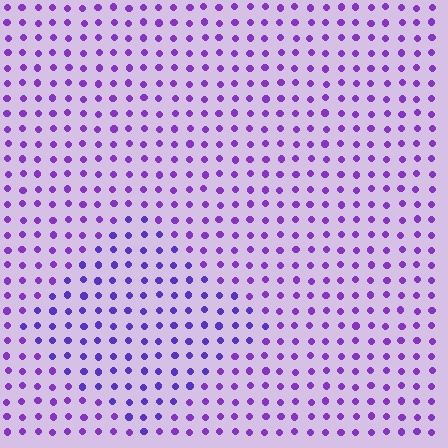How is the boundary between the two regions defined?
The boundary is defined purely by a slight shift in hue (about 20 degrees). Spacing, size, and orientation are identical on both sides.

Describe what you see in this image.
The image is filled with small purple elements in a uniform arrangement. A diamond-shaped region is visible where the elements are tinted to a slightly different hue, forming a subtle color boundary.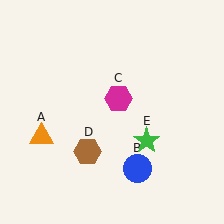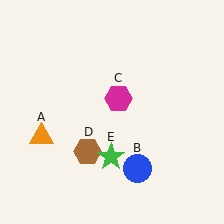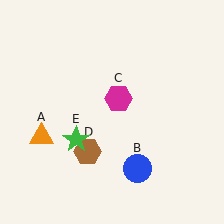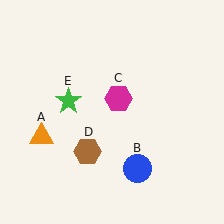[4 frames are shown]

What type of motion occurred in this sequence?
The green star (object E) rotated clockwise around the center of the scene.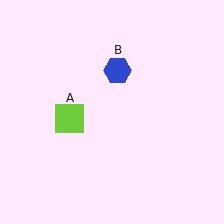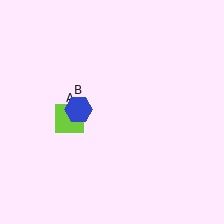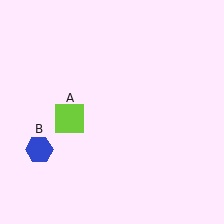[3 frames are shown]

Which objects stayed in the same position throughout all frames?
Lime square (object A) remained stationary.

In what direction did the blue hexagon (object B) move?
The blue hexagon (object B) moved down and to the left.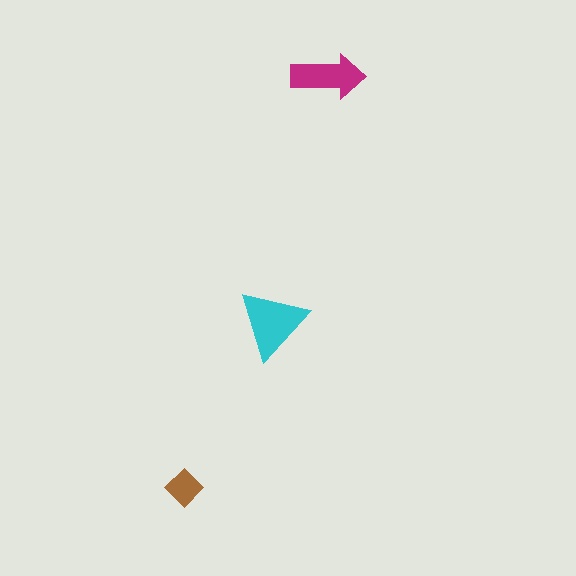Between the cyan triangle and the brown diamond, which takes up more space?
The cyan triangle.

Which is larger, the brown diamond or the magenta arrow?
The magenta arrow.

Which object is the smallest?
The brown diamond.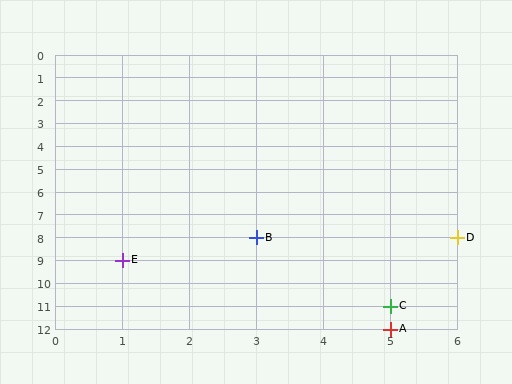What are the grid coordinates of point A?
Point A is at grid coordinates (5, 12).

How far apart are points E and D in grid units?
Points E and D are 5 columns and 1 row apart (about 5.1 grid units diagonally).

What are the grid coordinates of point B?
Point B is at grid coordinates (3, 8).